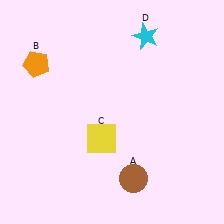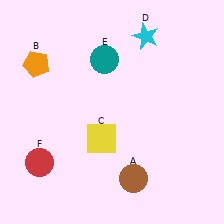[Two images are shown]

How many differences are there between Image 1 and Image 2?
There are 2 differences between the two images.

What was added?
A teal circle (E), a red circle (F) were added in Image 2.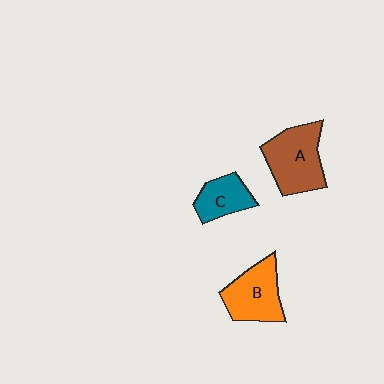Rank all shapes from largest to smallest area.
From largest to smallest: A (brown), B (orange), C (teal).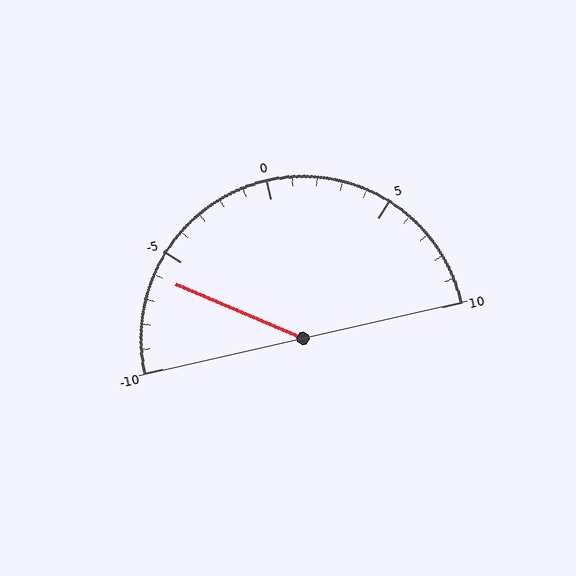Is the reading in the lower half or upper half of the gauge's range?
The reading is in the lower half of the range (-10 to 10).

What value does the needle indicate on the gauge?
The needle indicates approximately -6.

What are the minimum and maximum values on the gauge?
The gauge ranges from -10 to 10.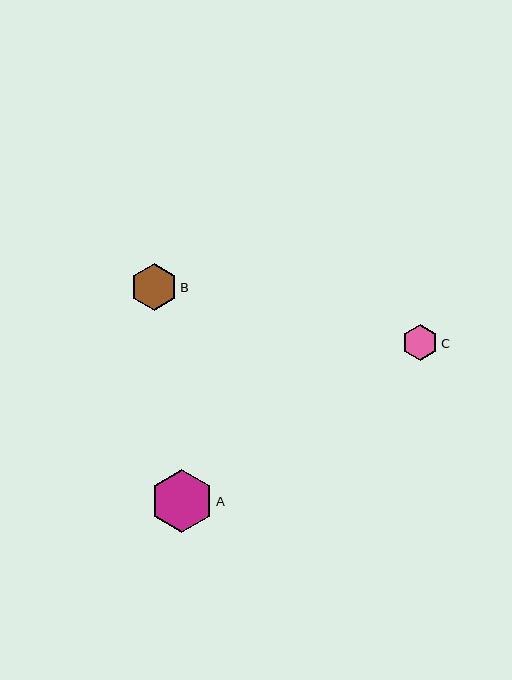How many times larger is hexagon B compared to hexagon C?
Hexagon B is approximately 1.3 times the size of hexagon C.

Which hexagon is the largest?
Hexagon A is the largest with a size of approximately 63 pixels.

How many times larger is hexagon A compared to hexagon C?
Hexagon A is approximately 1.8 times the size of hexagon C.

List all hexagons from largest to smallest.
From largest to smallest: A, B, C.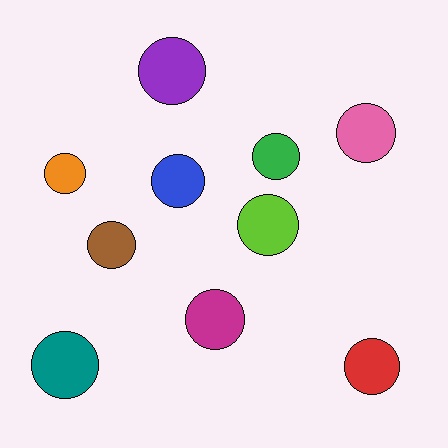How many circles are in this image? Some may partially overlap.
There are 10 circles.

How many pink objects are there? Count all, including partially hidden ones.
There is 1 pink object.